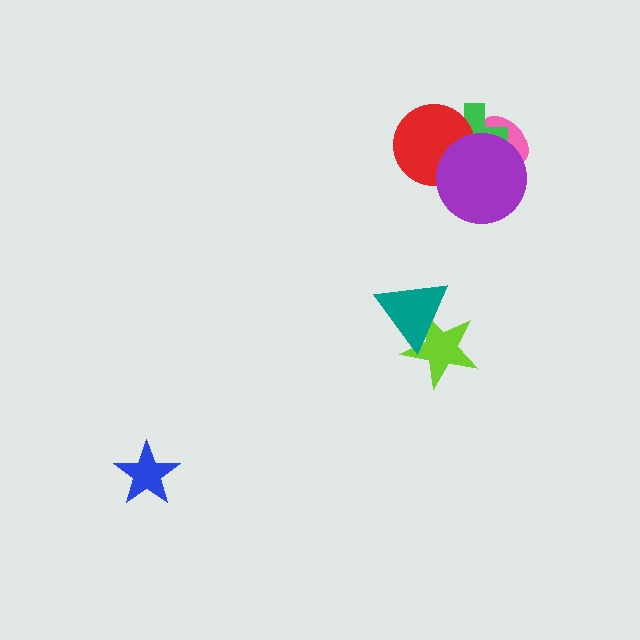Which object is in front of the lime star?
The teal triangle is in front of the lime star.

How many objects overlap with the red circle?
2 objects overlap with the red circle.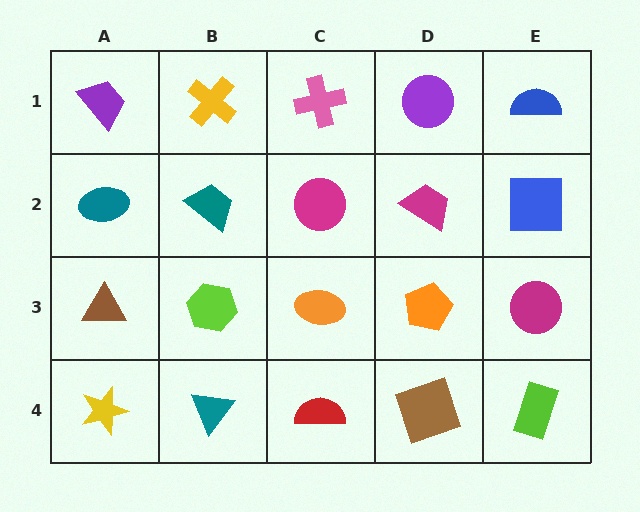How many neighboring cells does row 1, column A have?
2.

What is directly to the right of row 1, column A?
A yellow cross.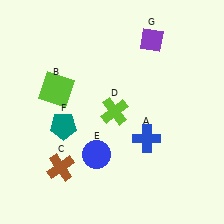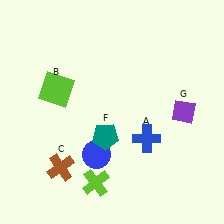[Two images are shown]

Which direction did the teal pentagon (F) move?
The teal pentagon (F) moved right.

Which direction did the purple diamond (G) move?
The purple diamond (G) moved down.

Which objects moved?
The objects that moved are: the lime cross (D), the teal pentagon (F), the purple diamond (G).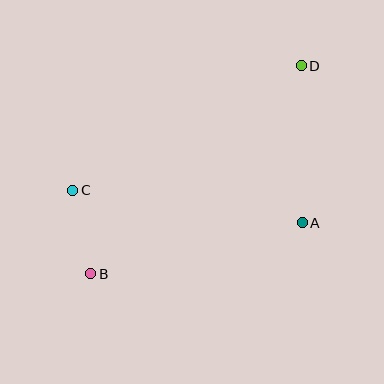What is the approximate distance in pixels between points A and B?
The distance between A and B is approximately 218 pixels.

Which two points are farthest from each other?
Points B and D are farthest from each other.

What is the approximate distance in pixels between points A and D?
The distance between A and D is approximately 157 pixels.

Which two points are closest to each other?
Points B and C are closest to each other.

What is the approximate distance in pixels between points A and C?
The distance between A and C is approximately 232 pixels.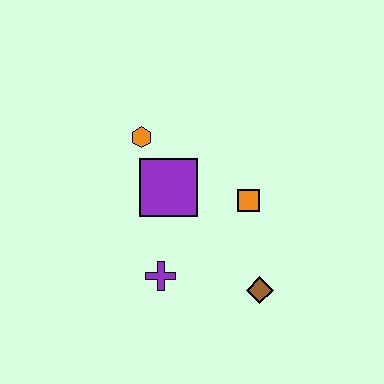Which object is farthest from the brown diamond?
The orange hexagon is farthest from the brown diamond.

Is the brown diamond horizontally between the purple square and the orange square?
No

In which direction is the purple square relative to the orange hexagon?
The purple square is below the orange hexagon.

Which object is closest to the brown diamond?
The orange square is closest to the brown diamond.